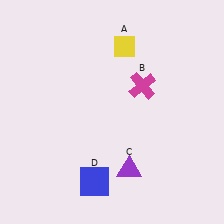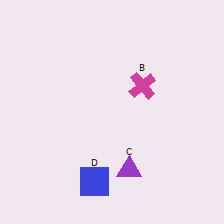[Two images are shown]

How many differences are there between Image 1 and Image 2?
There is 1 difference between the two images.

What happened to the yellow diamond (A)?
The yellow diamond (A) was removed in Image 2. It was in the top-right area of Image 1.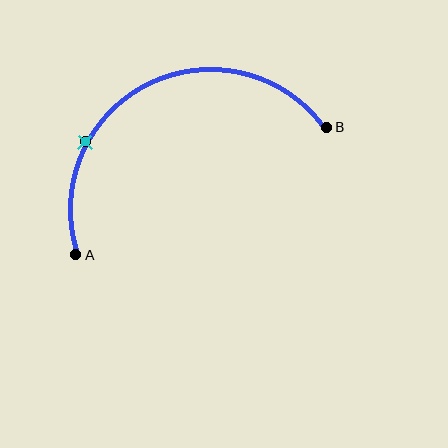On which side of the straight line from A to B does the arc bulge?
The arc bulges above the straight line connecting A and B.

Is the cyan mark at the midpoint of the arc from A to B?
No. The cyan mark lies on the arc but is closer to endpoint A. The arc midpoint would be at the point on the curve equidistant along the arc from both A and B.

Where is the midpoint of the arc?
The arc midpoint is the point on the curve farthest from the straight line joining A and B. It sits above that line.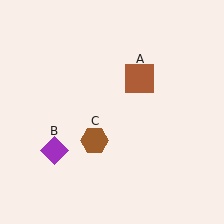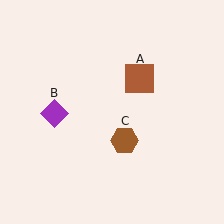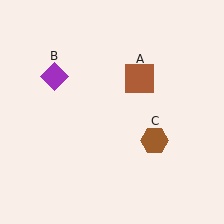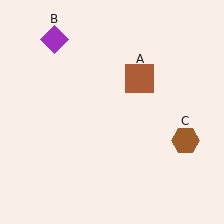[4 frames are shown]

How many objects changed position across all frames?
2 objects changed position: purple diamond (object B), brown hexagon (object C).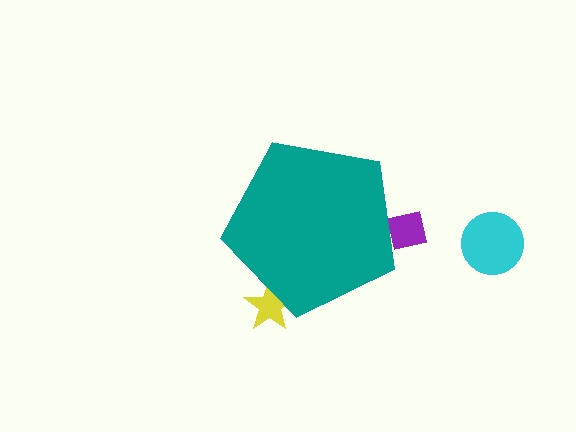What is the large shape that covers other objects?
A teal pentagon.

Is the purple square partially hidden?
Yes, the purple square is partially hidden behind the teal pentagon.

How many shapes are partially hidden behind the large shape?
2 shapes are partially hidden.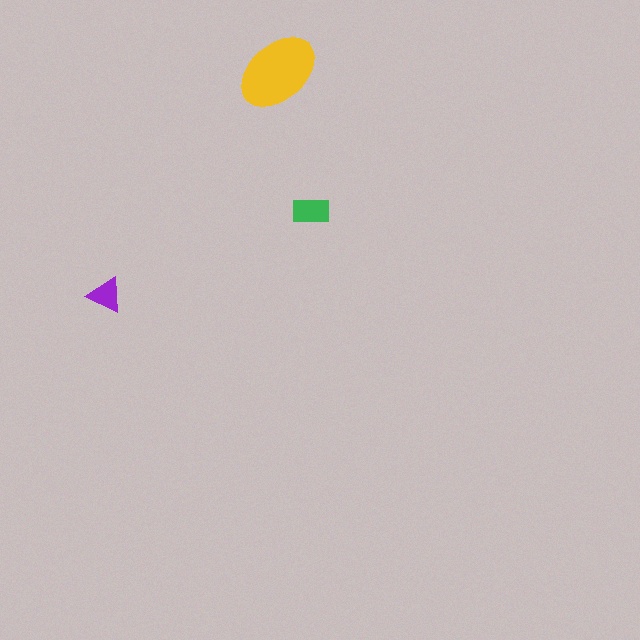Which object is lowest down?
The purple triangle is bottommost.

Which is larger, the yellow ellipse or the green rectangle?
The yellow ellipse.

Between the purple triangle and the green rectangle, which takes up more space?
The green rectangle.